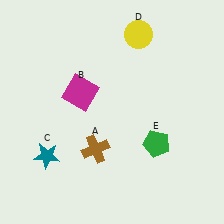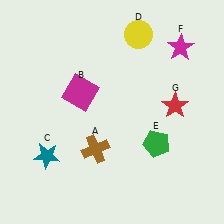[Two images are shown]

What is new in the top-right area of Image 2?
A red star (G) was added in the top-right area of Image 2.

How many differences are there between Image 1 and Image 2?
There are 2 differences between the two images.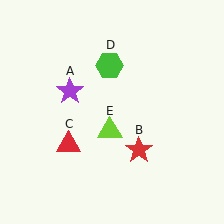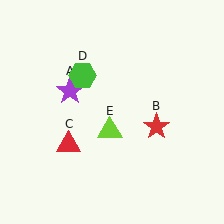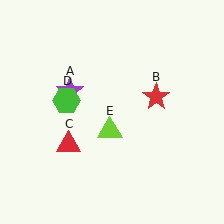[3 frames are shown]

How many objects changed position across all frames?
2 objects changed position: red star (object B), green hexagon (object D).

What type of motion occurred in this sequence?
The red star (object B), green hexagon (object D) rotated counterclockwise around the center of the scene.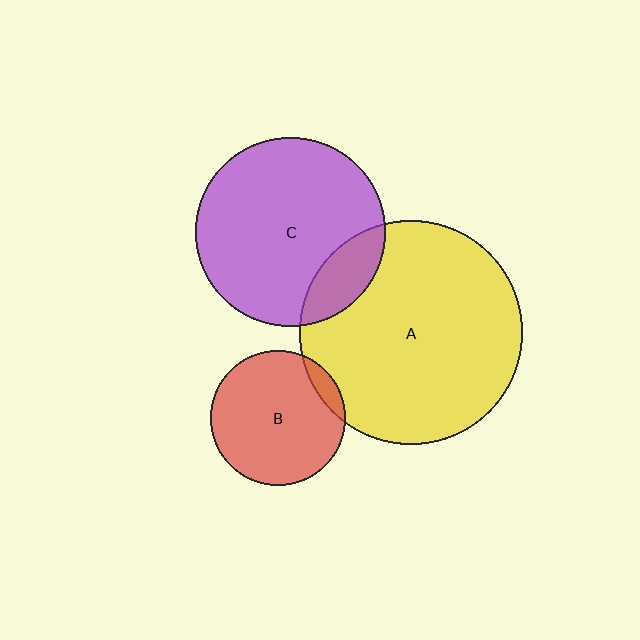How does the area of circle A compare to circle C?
Approximately 1.4 times.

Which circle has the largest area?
Circle A (yellow).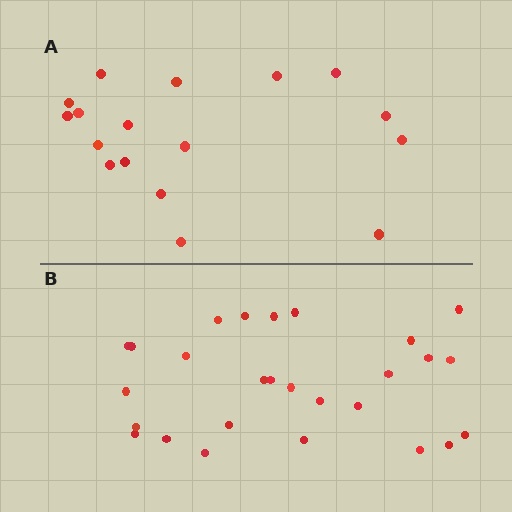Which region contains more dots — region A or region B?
Region B (the bottom region) has more dots.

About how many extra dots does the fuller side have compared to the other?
Region B has roughly 10 or so more dots than region A.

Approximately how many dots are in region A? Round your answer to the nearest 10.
About 20 dots. (The exact count is 17, which rounds to 20.)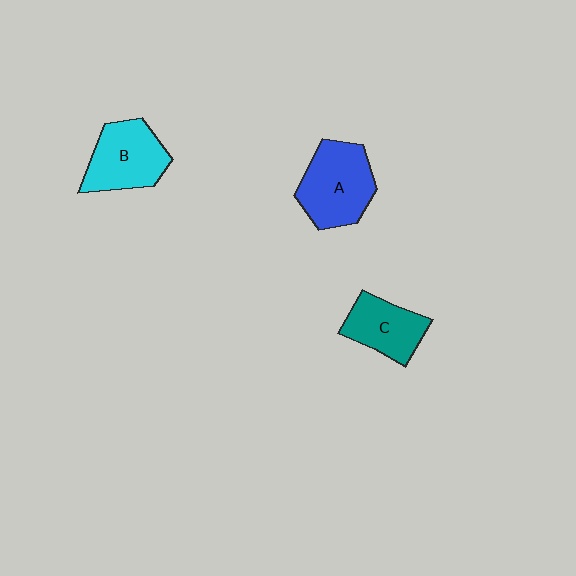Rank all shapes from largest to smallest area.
From largest to smallest: A (blue), B (cyan), C (teal).